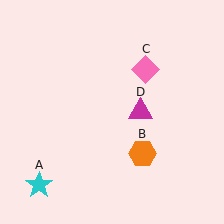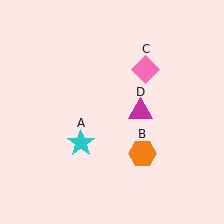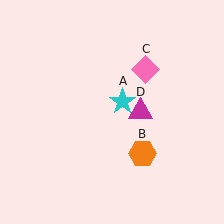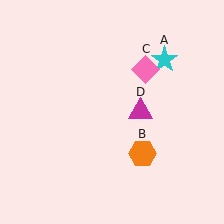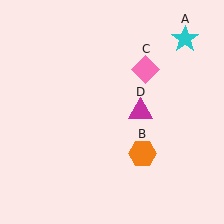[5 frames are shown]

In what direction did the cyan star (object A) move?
The cyan star (object A) moved up and to the right.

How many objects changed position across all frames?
1 object changed position: cyan star (object A).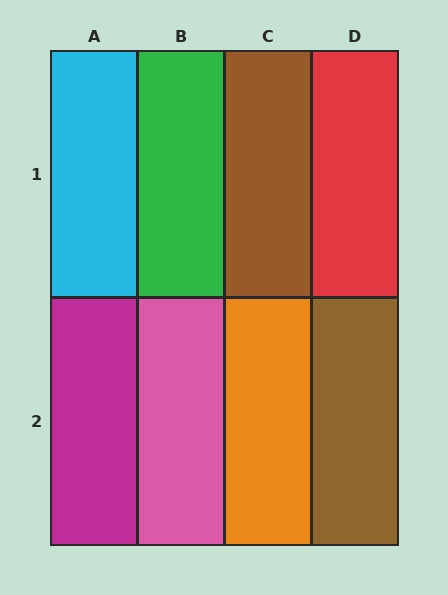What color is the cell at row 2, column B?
Pink.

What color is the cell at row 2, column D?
Brown.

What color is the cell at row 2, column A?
Magenta.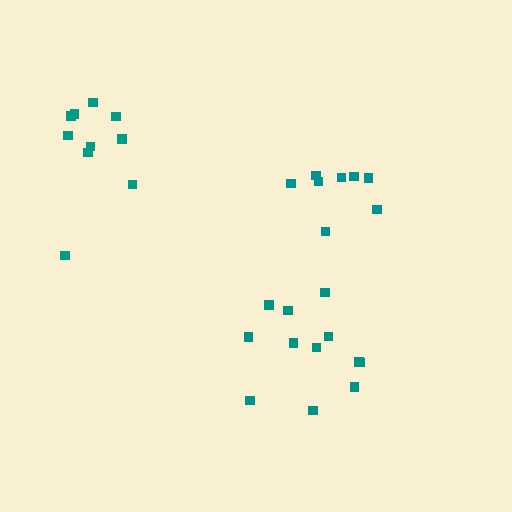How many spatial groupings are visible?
There are 3 spatial groupings.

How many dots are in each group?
Group 1: 12 dots, Group 2: 10 dots, Group 3: 8 dots (30 total).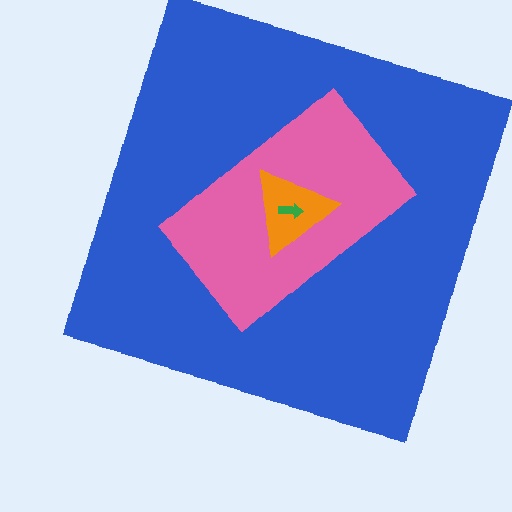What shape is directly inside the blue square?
The pink rectangle.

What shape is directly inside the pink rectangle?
The orange triangle.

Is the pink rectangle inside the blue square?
Yes.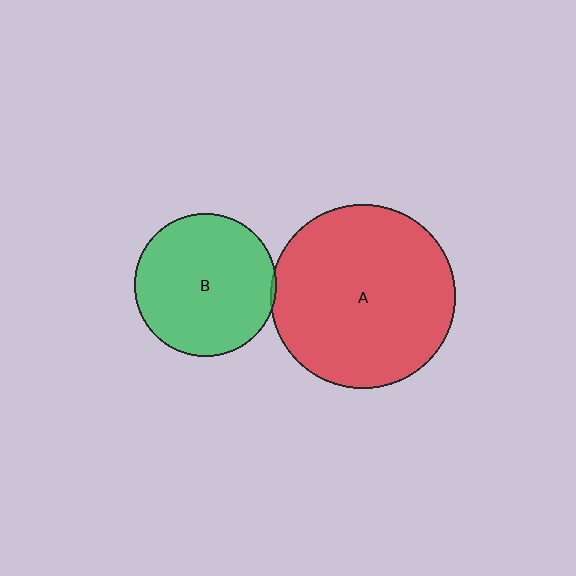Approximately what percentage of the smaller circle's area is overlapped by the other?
Approximately 5%.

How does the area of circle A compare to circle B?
Approximately 1.7 times.